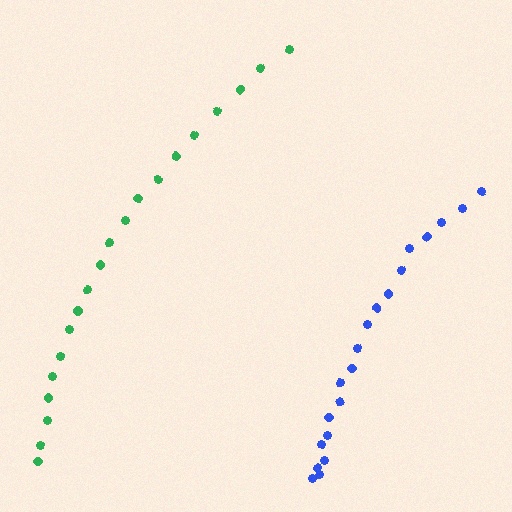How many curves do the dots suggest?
There are 2 distinct paths.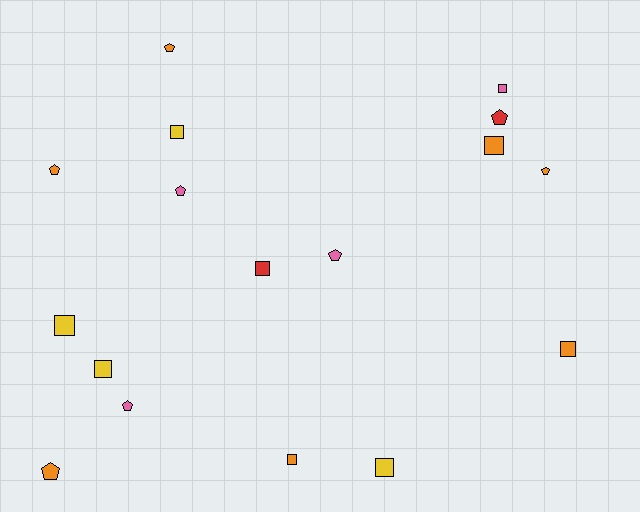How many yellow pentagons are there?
There are no yellow pentagons.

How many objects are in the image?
There are 17 objects.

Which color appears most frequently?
Orange, with 7 objects.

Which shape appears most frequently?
Square, with 9 objects.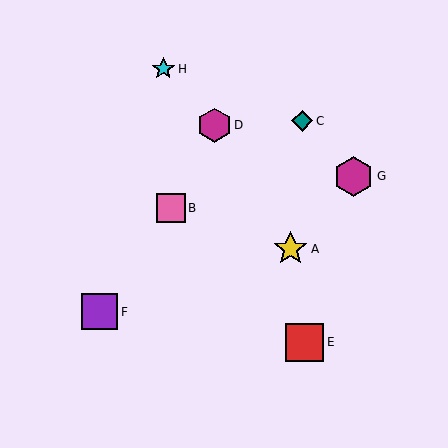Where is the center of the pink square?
The center of the pink square is at (171, 208).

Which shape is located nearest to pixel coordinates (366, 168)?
The magenta hexagon (labeled G) at (354, 176) is nearest to that location.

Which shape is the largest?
The magenta hexagon (labeled G) is the largest.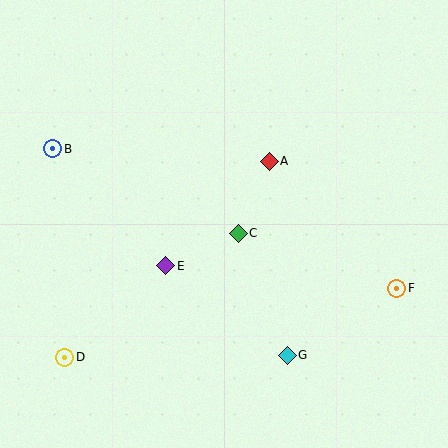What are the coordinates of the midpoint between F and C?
The midpoint between F and C is at (318, 261).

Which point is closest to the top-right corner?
Point A is closest to the top-right corner.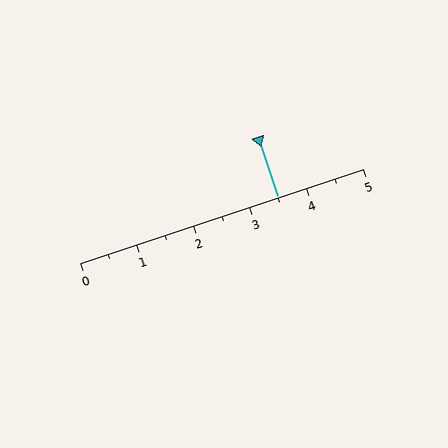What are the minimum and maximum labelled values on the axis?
The axis runs from 0 to 5.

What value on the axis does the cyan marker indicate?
The marker indicates approximately 3.5.